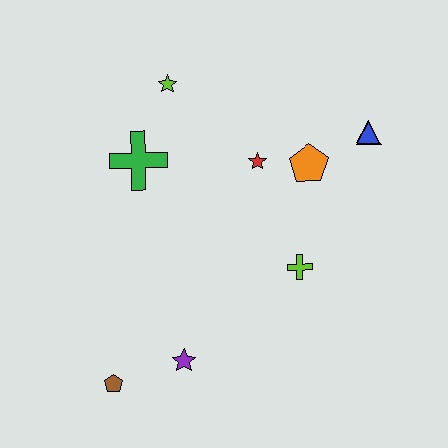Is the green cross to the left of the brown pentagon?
No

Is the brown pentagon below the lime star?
Yes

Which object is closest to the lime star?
The green cross is closest to the lime star.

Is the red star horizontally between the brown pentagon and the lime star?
No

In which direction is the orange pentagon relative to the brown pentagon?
The orange pentagon is above the brown pentagon.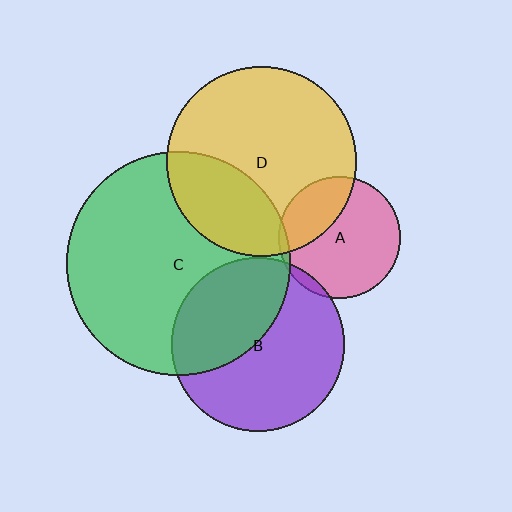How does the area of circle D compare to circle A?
Approximately 2.4 times.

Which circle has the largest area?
Circle C (green).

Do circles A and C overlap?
Yes.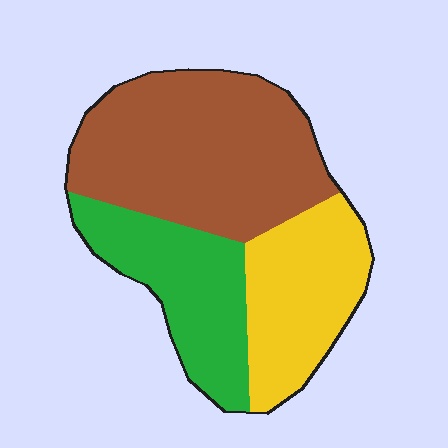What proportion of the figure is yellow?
Yellow takes up about one quarter (1/4) of the figure.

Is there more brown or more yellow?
Brown.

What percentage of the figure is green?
Green covers around 25% of the figure.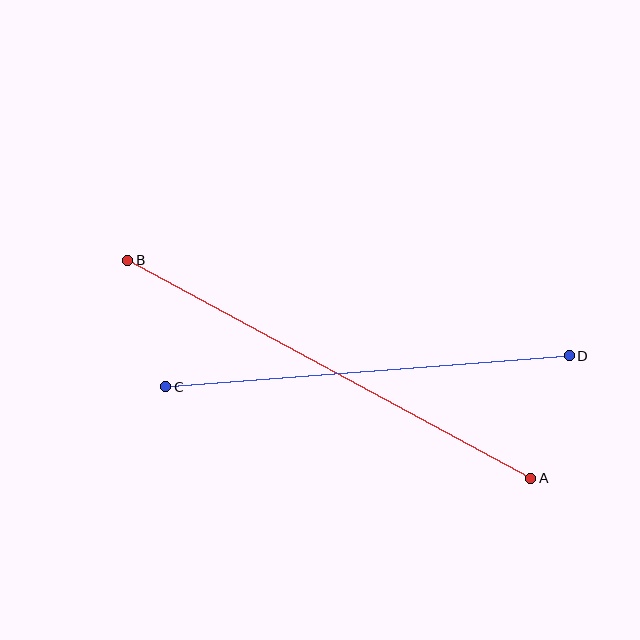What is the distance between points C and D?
The distance is approximately 405 pixels.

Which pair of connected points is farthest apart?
Points A and B are farthest apart.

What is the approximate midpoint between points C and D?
The midpoint is at approximately (368, 371) pixels.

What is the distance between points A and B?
The distance is approximately 458 pixels.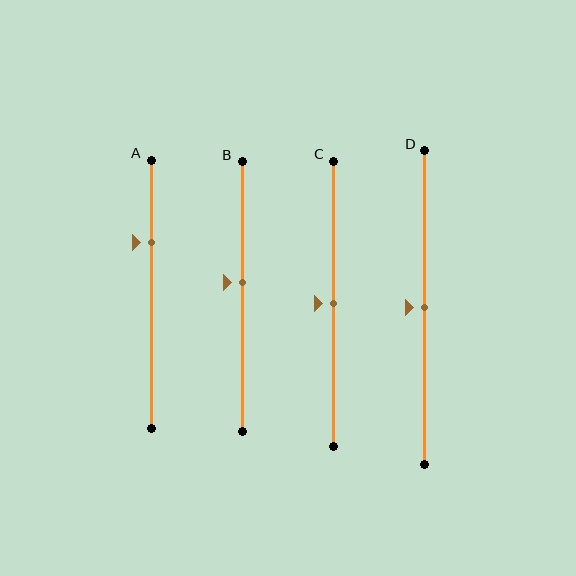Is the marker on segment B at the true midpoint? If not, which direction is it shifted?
No, the marker on segment B is shifted upward by about 5% of the segment length.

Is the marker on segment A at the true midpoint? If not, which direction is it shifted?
No, the marker on segment A is shifted upward by about 19% of the segment length.